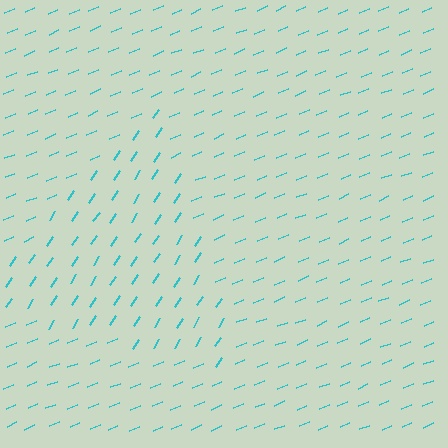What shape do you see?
I see a triangle.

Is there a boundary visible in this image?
Yes, there is a texture boundary formed by a change in line orientation.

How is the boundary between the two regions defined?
The boundary is defined purely by a change in line orientation (approximately 34 degrees difference). All lines are the same color and thickness.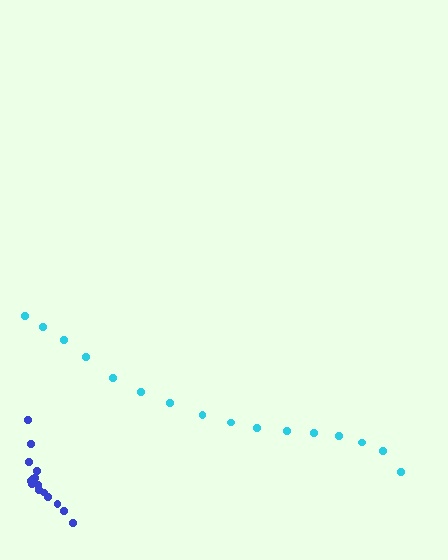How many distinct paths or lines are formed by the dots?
There are 2 distinct paths.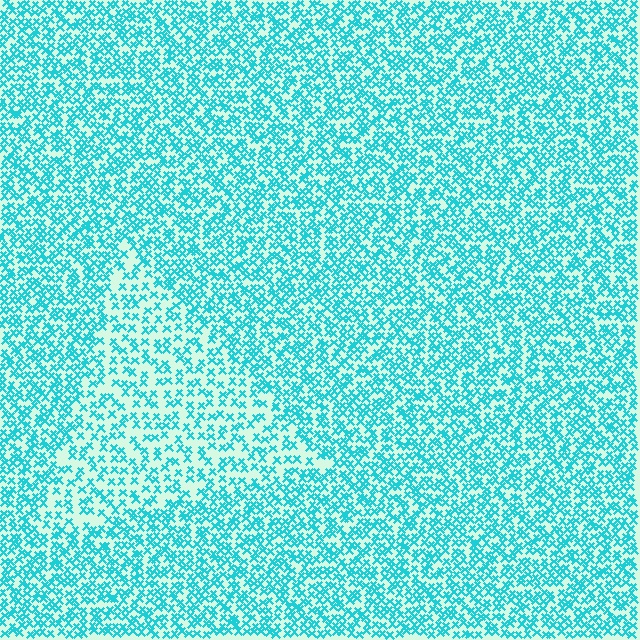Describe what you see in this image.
The image contains small cyan elements arranged at two different densities. A triangle-shaped region is visible where the elements are less densely packed than the surrounding area.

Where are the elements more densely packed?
The elements are more densely packed outside the triangle boundary.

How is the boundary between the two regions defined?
The boundary is defined by a change in element density (approximately 1.8x ratio). All elements are the same color, size, and shape.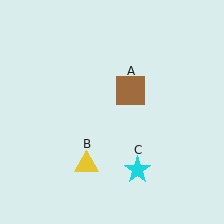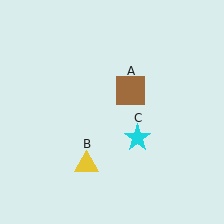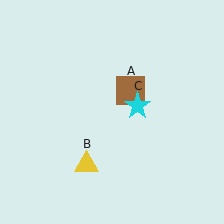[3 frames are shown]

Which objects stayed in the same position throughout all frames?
Brown square (object A) and yellow triangle (object B) remained stationary.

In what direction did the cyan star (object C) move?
The cyan star (object C) moved up.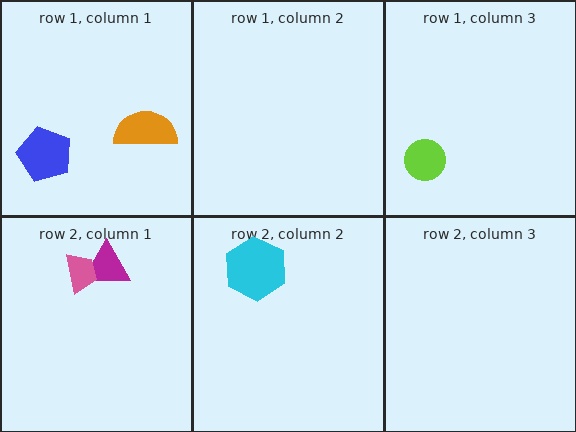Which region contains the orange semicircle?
The row 1, column 1 region.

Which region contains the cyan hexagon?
The row 2, column 2 region.